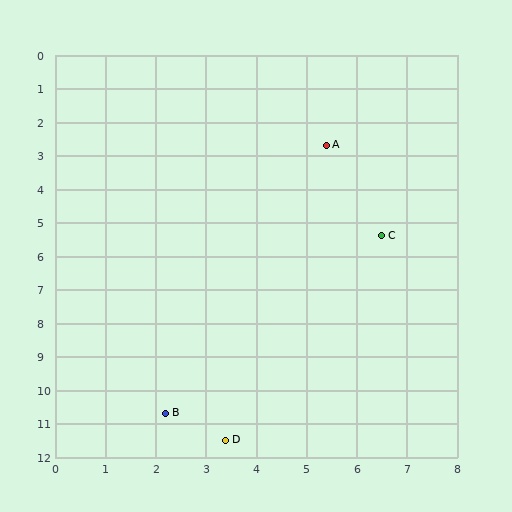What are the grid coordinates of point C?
Point C is at approximately (6.5, 5.4).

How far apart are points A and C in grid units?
Points A and C are about 2.9 grid units apart.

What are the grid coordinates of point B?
Point B is at approximately (2.2, 10.7).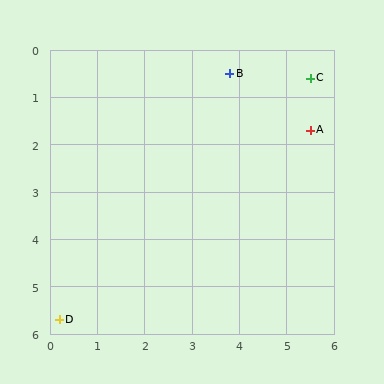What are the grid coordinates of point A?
Point A is at approximately (5.5, 1.7).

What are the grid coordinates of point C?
Point C is at approximately (5.5, 0.6).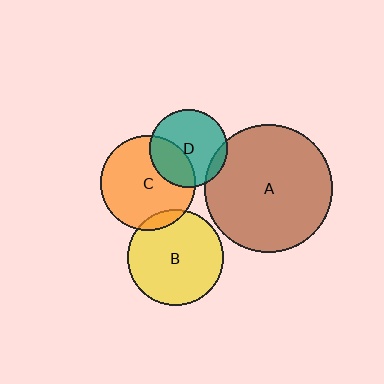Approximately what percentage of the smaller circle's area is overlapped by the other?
Approximately 10%.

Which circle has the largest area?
Circle A (brown).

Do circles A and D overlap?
Yes.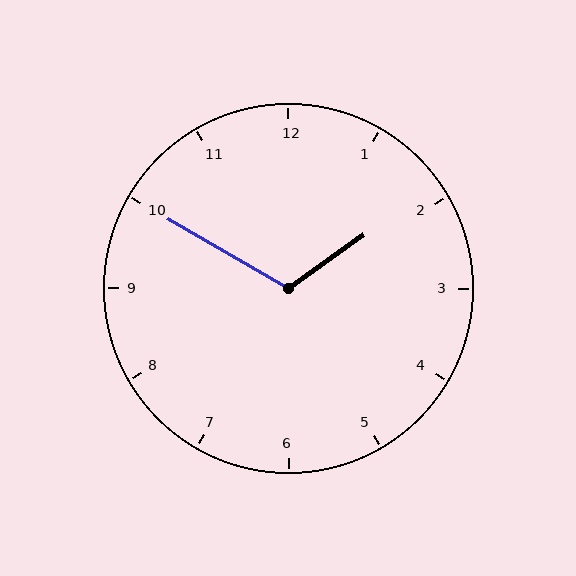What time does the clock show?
1:50.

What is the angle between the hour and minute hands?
Approximately 115 degrees.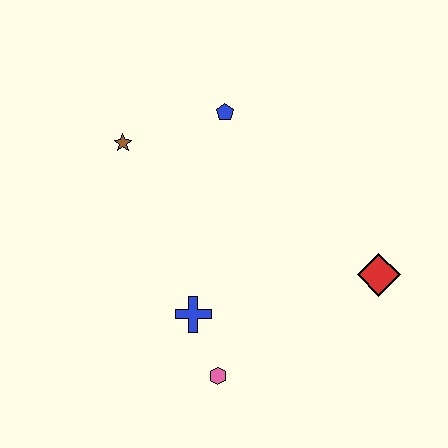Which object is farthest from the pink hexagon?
The blue pentagon is farthest from the pink hexagon.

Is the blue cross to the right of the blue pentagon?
No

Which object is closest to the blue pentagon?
The brown star is closest to the blue pentagon.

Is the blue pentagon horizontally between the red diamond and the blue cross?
Yes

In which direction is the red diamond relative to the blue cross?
The red diamond is to the right of the blue cross.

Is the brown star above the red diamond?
Yes